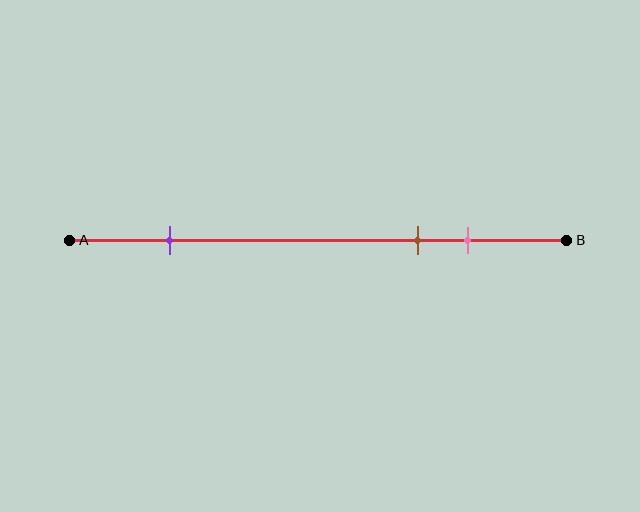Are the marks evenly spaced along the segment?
No, the marks are not evenly spaced.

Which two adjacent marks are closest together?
The brown and pink marks are the closest adjacent pair.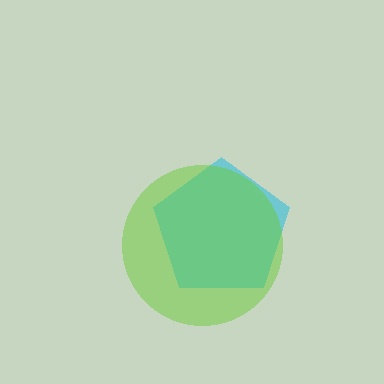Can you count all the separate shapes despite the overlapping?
Yes, there are 2 separate shapes.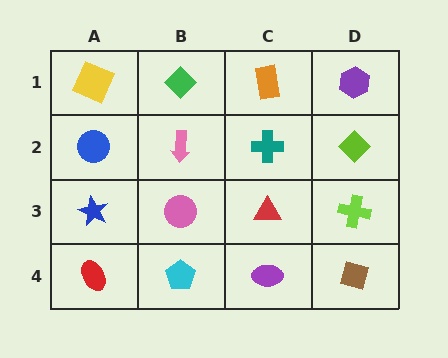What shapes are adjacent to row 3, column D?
A lime diamond (row 2, column D), a brown diamond (row 4, column D), a red triangle (row 3, column C).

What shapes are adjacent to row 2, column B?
A green diamond (row 1, column B), a pink circle (row 3, column B), a blue circle (row 2, column A), a teal cross (row 2, column C).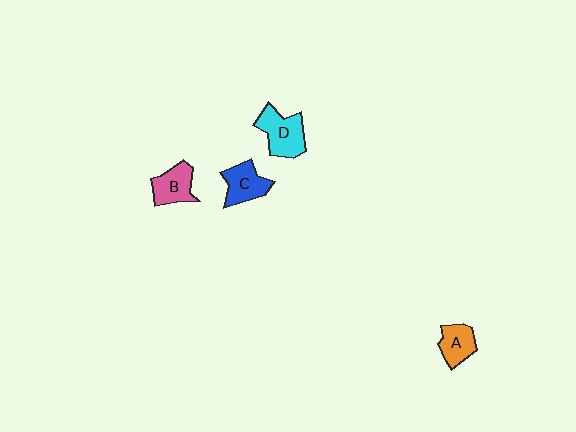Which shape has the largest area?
Shape D (cyan).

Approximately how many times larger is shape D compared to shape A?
Approximately 1.4 times.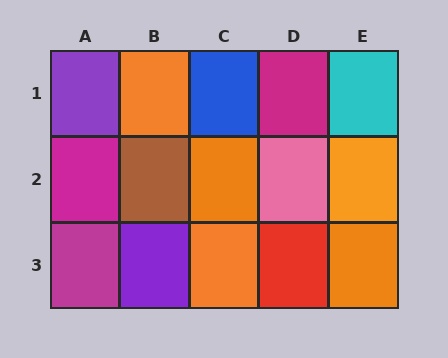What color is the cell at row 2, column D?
Pink.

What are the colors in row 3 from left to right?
Magenta, purple, orange, red, orange.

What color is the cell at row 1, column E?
Cyan.